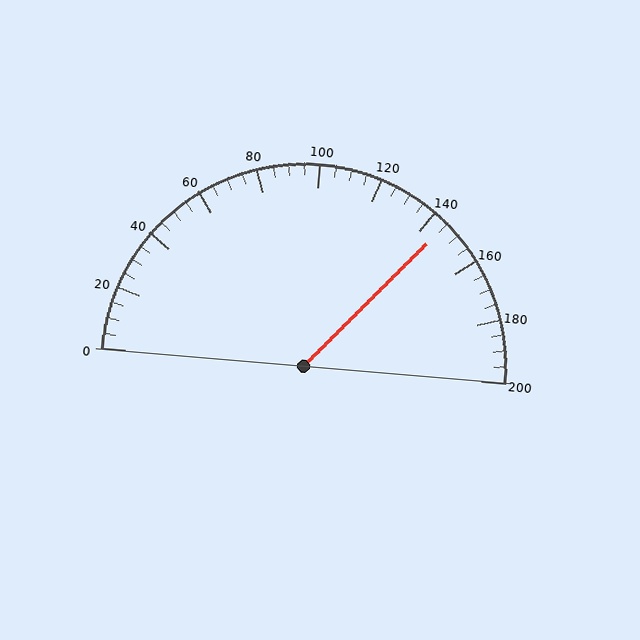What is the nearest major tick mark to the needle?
The nearest major tick mark is 140.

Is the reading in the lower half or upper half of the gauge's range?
The reading is in the upper half of the range (0 to 200).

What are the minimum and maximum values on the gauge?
The gauge ranges from 0 to 200.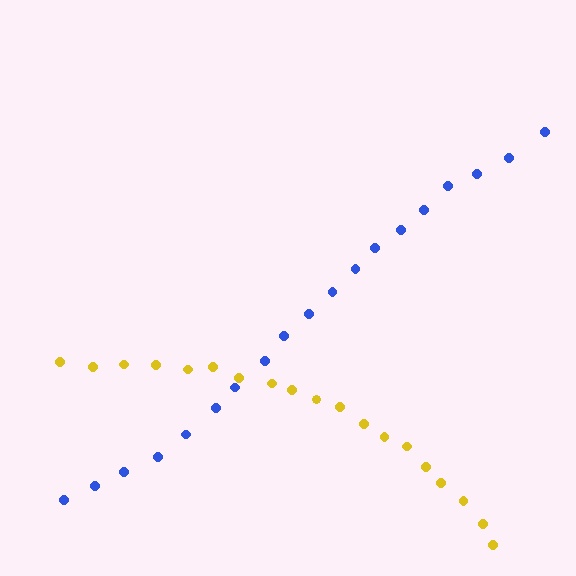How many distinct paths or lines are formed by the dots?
There are 2 distinct paths.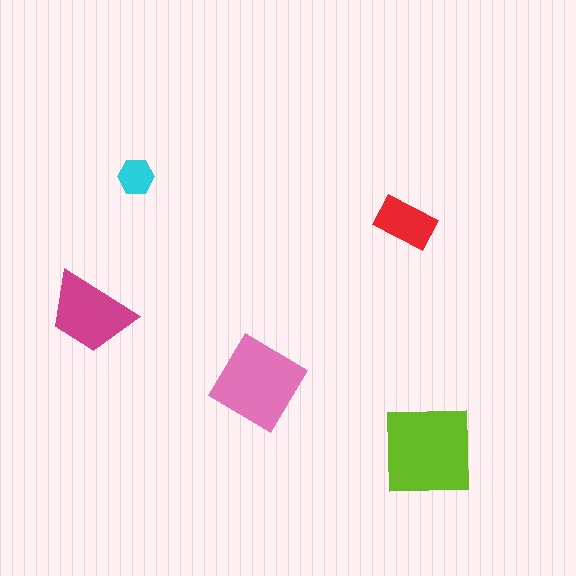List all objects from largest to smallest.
The lime square, the pink diamond, the magenta trapezoid, the red rectangle, the cyan hexagon.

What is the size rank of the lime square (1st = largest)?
1st.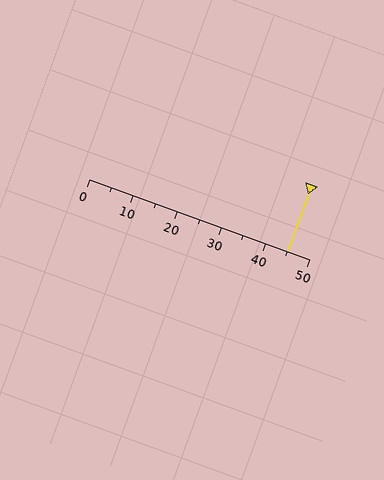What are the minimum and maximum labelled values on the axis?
The axis runs from 0 to 50.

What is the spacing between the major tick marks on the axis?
The major ticks are spaced 10 apart.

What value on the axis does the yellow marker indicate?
The marker indicates approximately 45.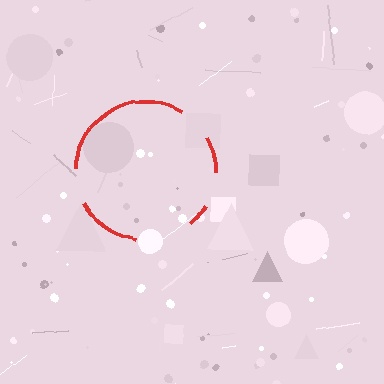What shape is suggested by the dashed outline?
The dashed outline suggests a circle.